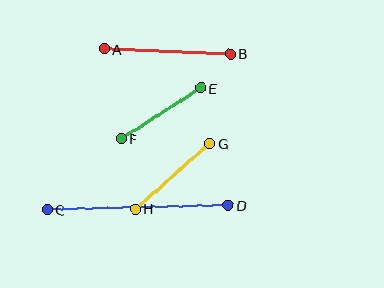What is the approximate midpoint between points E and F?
The midpoint is at approximately (161, 113) pixels.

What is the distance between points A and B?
The distance is approximately 126 pixels.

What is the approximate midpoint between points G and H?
The midpoint is at approximately (173, 176) pixels.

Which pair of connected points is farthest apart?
Points C and D are farthest apart.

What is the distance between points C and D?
The distance is approximately 181 pixels.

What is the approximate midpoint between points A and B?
The midpoint is at approximately (167, 51) pixels.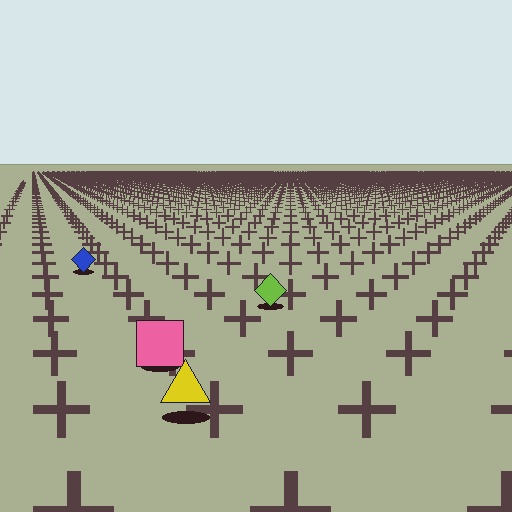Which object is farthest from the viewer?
The blue diamond is farthest from the viewer. It appears smaller and the ground texture around it is denser.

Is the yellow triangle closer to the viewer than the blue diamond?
Yes. The yellow triangle is closer — you can tell from the texture gradient: the ground texture is coarser near it.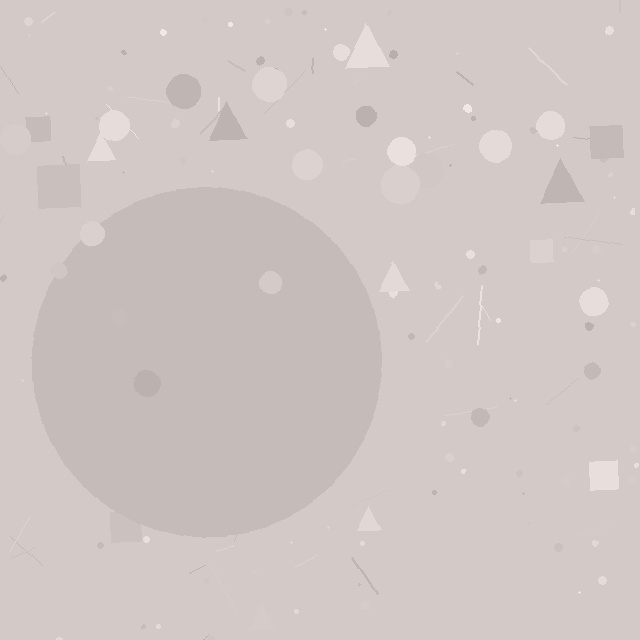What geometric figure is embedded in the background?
A circle is embedded in the background.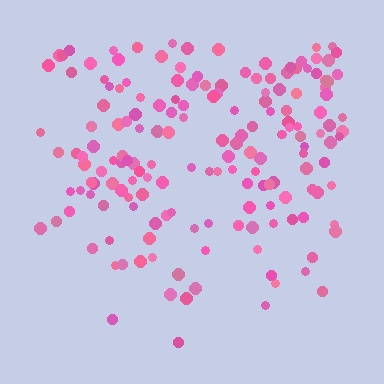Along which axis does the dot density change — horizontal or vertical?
Vertical.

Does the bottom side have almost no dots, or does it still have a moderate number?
Still a moderate number, just noticeably fewer than the top.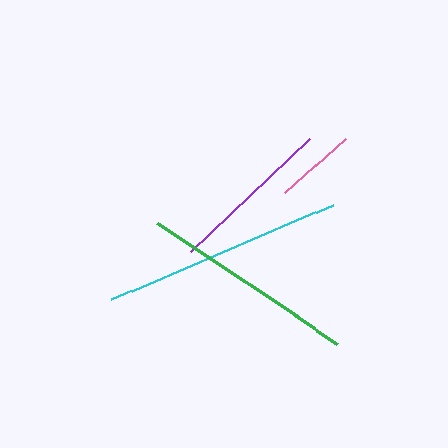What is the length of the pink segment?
The pink segment is approximately 82 pixels long.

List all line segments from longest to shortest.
From longest to shortest: cyan, green, purple, pink.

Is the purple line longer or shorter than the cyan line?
The cyan line is longer than the purple line.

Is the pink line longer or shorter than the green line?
The green line is longer than the pink line.